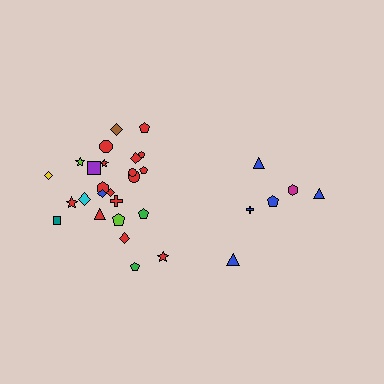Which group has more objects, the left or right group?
The left group.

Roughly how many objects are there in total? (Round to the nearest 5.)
Roughly 30 objects in total.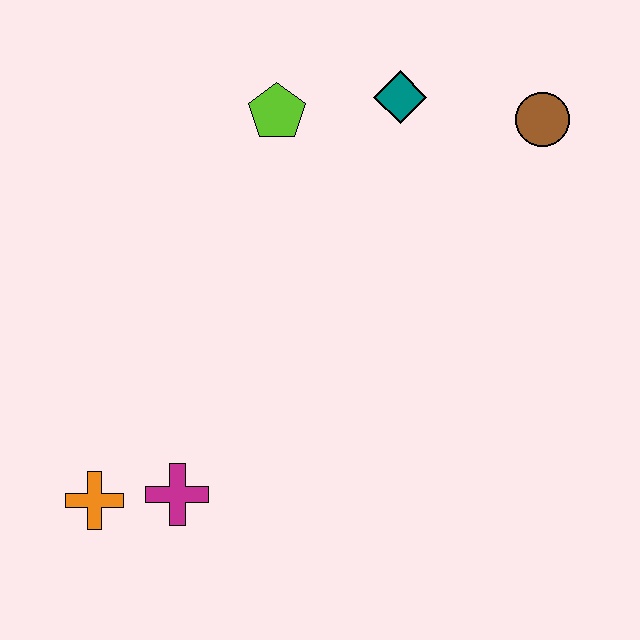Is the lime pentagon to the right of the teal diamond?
No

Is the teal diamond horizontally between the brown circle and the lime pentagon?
Yes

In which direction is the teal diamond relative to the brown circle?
The teal diamond is to the left of the brown circle.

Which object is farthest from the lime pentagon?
The orange cross is farthest from the lime pentagon.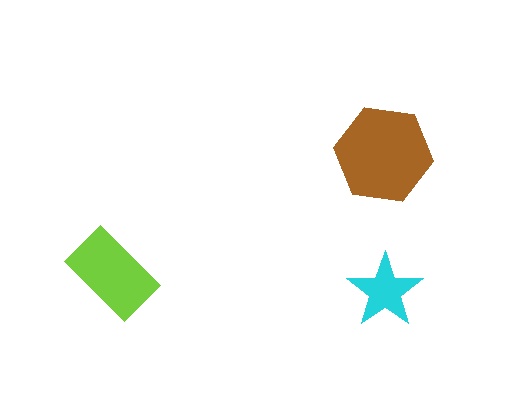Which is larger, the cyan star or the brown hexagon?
The brown hexagon.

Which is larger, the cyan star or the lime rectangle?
The lime rectangle.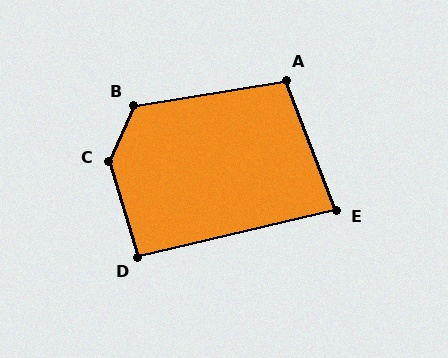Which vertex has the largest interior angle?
C, at approximately 139 degrees.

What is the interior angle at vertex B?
Approximately 123 degrees (obtuse).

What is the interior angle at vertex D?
Approximately 94 degrees (approximately right).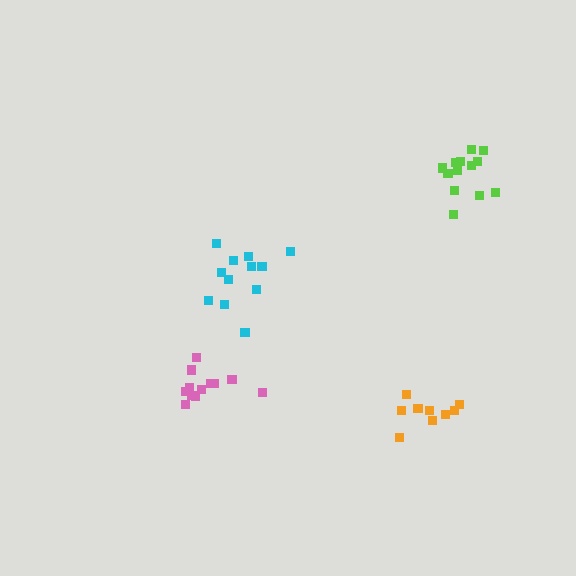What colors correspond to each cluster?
The clusters are colored: lime, pink, cyan, orange.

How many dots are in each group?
Group 1: 13 dots, Group 2: 12 dots, Group 3: 12 dots, Group 4: 9 dots (46 total).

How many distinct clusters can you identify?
There are 4 distinct clusters.